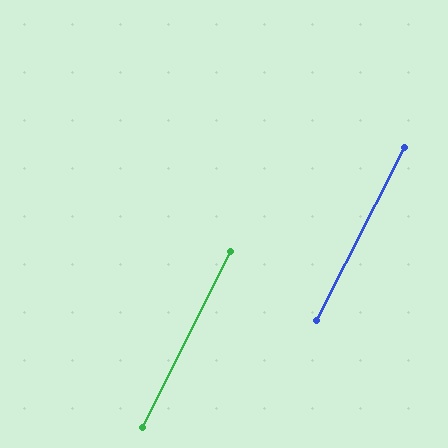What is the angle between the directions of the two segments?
Approximately 0 degrees.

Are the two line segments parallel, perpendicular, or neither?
Parallel — their directions differ by only 0.1°.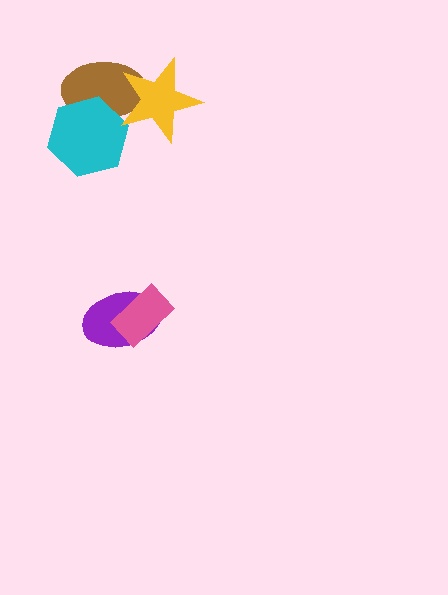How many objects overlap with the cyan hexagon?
1 object overlaps with the cyan hexagon.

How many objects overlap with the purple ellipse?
1 object overlaps with the purple ellipse.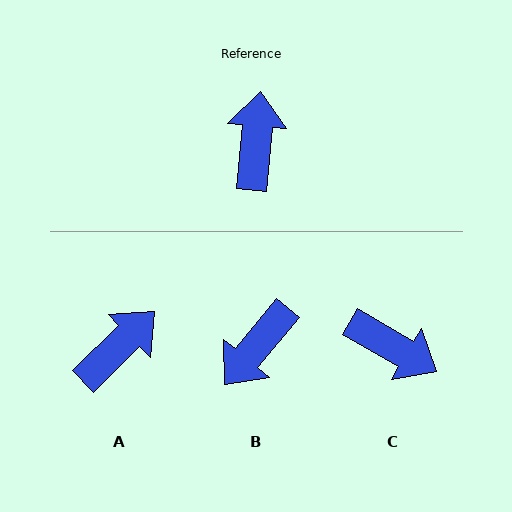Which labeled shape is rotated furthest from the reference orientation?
B, about 145 degrees away.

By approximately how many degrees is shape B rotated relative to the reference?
Approximately 145 degrees counter-clockwise.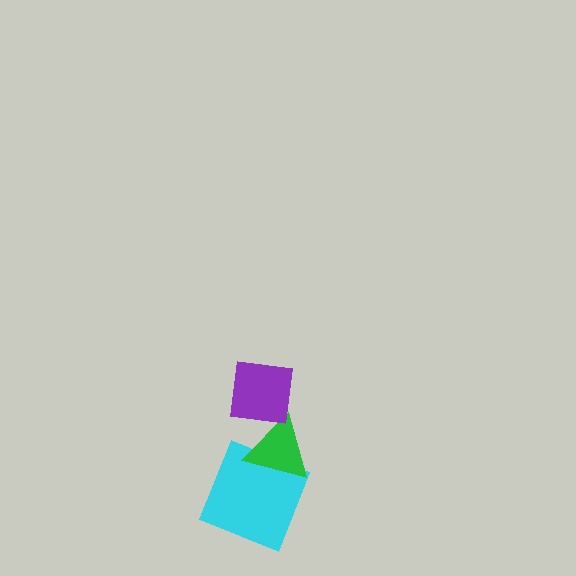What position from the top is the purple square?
The purple square is 1st from the top.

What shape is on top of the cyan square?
The green triangle is on top of the cyan square.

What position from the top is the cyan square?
The cyan square is 3rd from the top.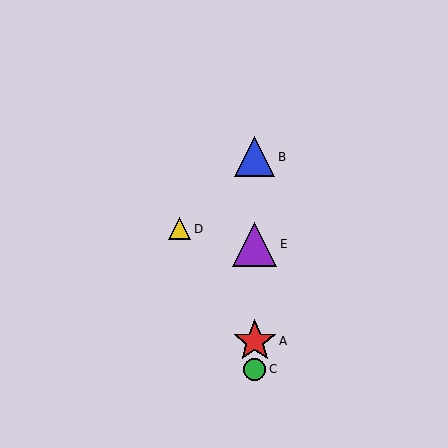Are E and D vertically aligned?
No, E is at x≈255 and D is at x≈180.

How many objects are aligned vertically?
4 objects (A, B, C, E) are aligned vertically.